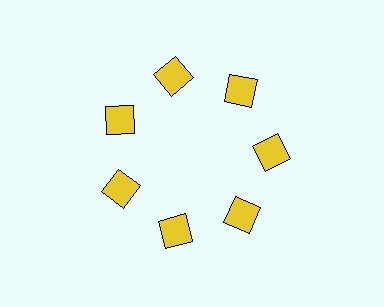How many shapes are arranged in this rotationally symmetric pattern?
There are 7 shapes, arranged in 7 groups of 1.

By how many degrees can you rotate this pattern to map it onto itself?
The pattern maps onto itself every 51 degrees of rotation.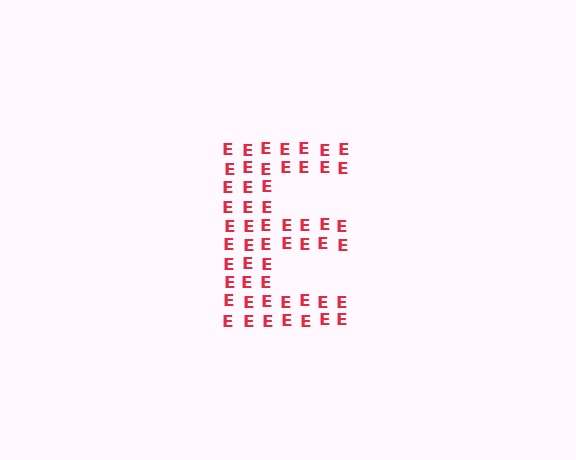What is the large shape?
The large shape is the letter E.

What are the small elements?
The small elements are letter E's.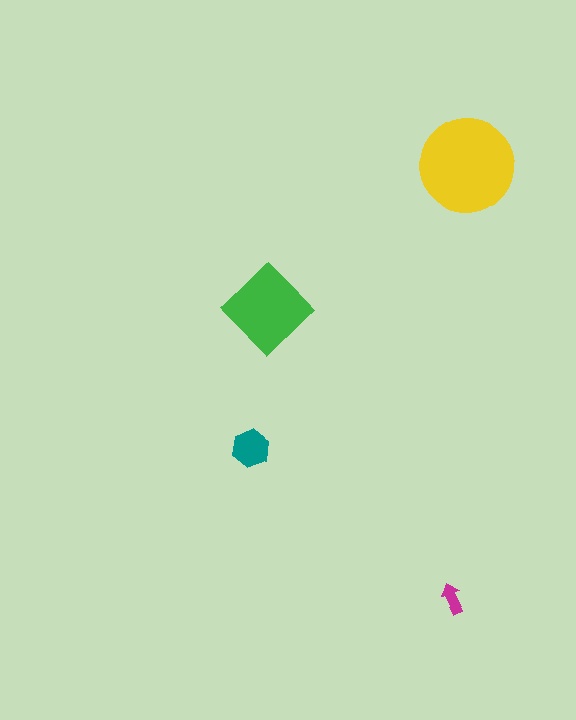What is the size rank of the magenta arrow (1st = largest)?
4th.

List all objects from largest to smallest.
The yellow circle, the green diamond, the teal hexagon, the magenta arrow.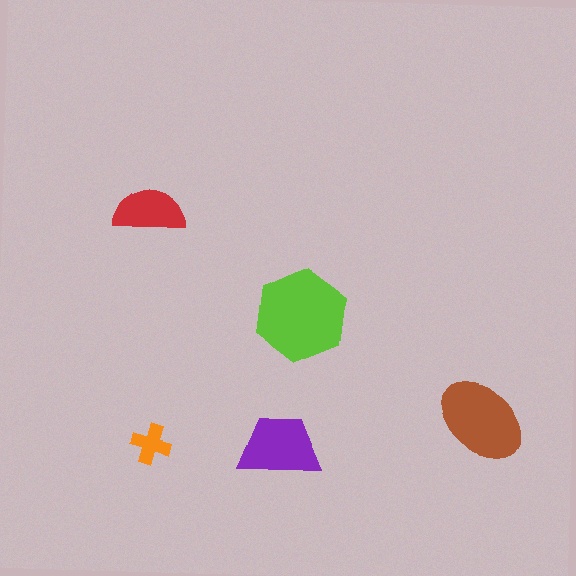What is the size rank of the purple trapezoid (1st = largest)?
3rd.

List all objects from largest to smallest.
The lime hexagon, the brown ellipse, the purple trapezoid, the red semicircle, the orange cross.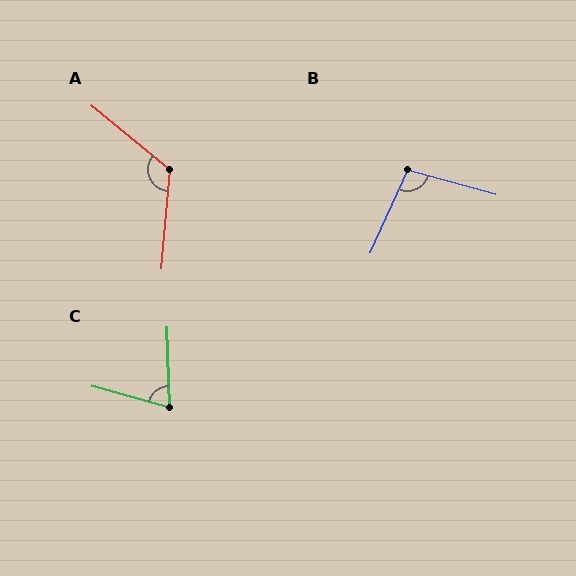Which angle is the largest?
A, at approximately 125 degrees.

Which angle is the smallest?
C, at approximately 73 degrees.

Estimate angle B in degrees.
Approximately 99 degrees.